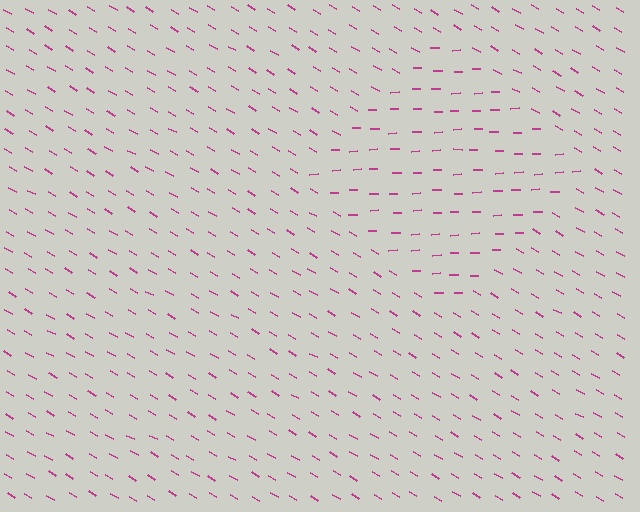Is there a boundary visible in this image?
Yes, there is a texture boundary formed by a change in line orientation.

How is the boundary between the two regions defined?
The boundary is defined purely by a change in line orientation (approximately 32 degrees difference). All lines are the same color and thickness.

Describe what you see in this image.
The image is filled with small magenta line segments. A diamond region in the image has lines oriented differently from the surrounding lines, creating a visible texture boundary.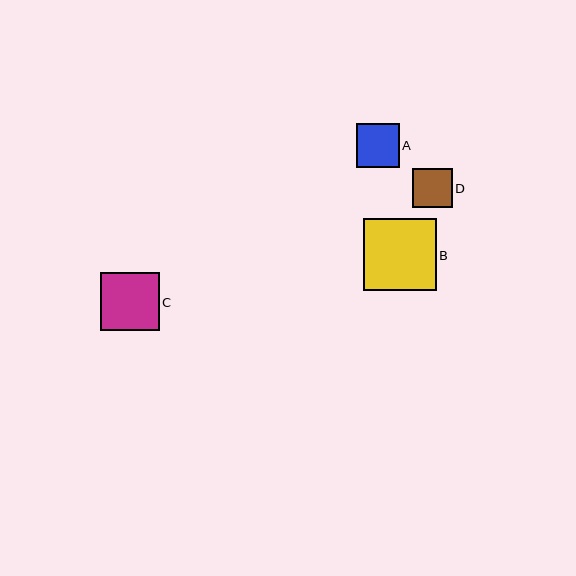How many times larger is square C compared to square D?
Square C is approximately 1.5 times the size of square D.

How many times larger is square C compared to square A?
Square C is approximately 1.4 times the size of square A.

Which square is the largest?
Square B is the largest with a size of approximately 73 pixels.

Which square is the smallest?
Square D is the smallest with a size of approximately 40 pixels.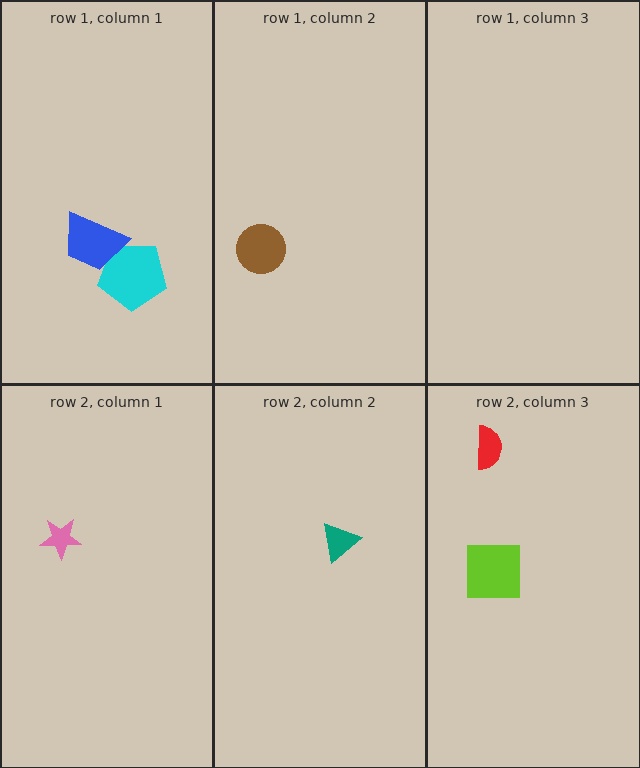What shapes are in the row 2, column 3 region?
The lime square, the red semicircle.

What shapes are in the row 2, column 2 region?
The teal triangle.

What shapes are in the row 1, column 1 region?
The cyan pentagon, the blue trapezoid.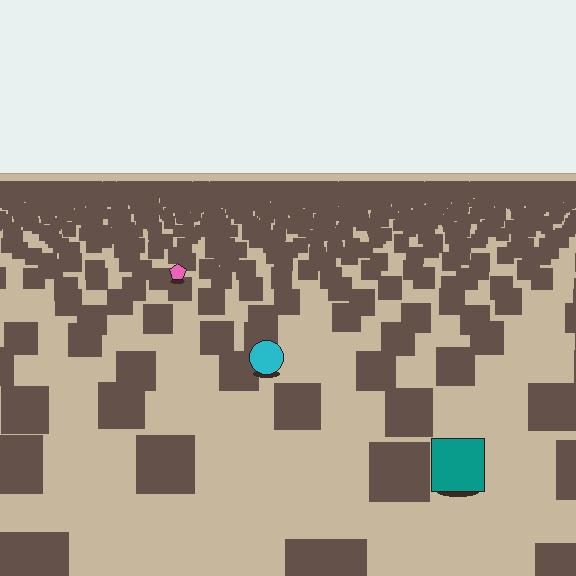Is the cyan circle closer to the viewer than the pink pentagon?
Yes. The cyan circle is closer — you can tell from the texture gradient: the ground texture is coarser near it.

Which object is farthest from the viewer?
The pink pentagon is farthest from the viewer. It appears smaller and the ground texture around it is denser.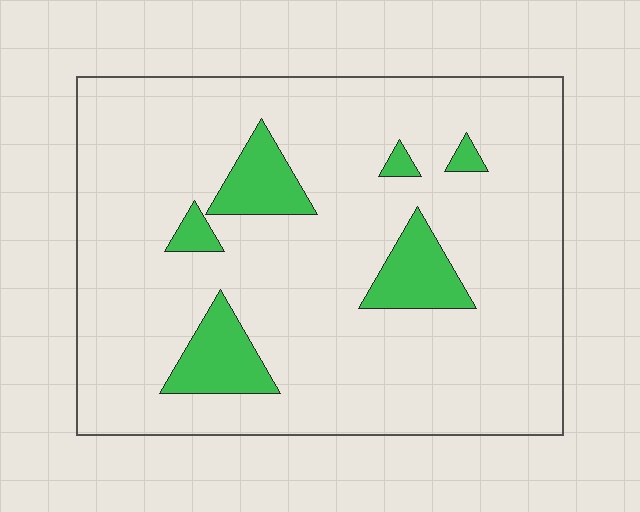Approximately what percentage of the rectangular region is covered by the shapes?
Approximately 10%.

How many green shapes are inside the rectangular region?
6.